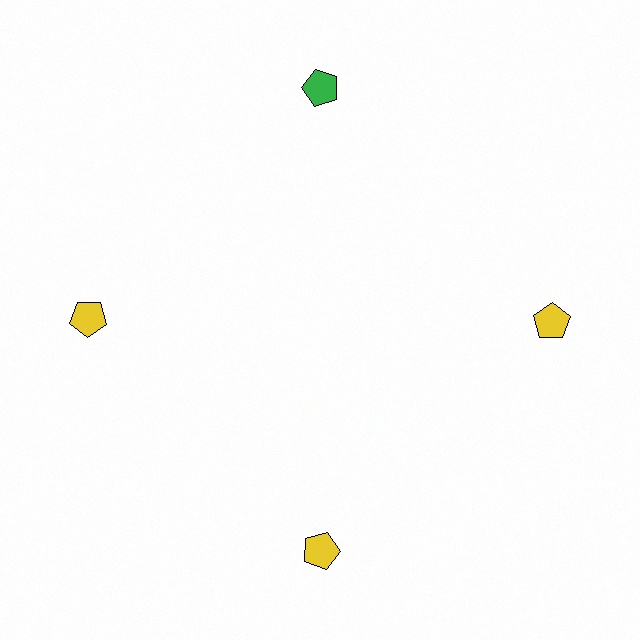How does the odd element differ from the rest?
It has a different color: green instead of yellow.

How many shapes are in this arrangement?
There are 4 shapes arranged in a ring pattern.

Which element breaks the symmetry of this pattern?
The green pentagon at roughly the 12 o'clock position breaks the symmetry. All other shapes are yellow pentagons.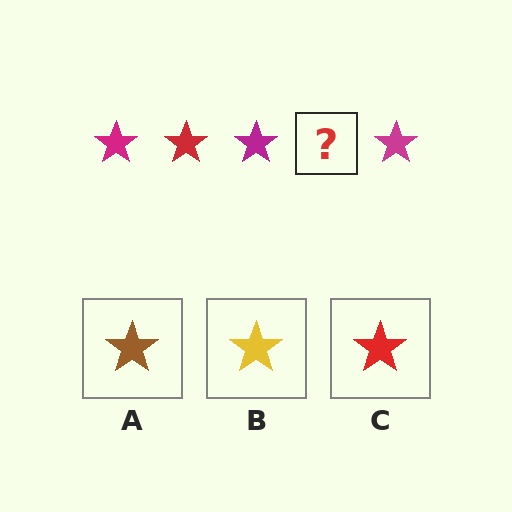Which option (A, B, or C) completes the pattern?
C.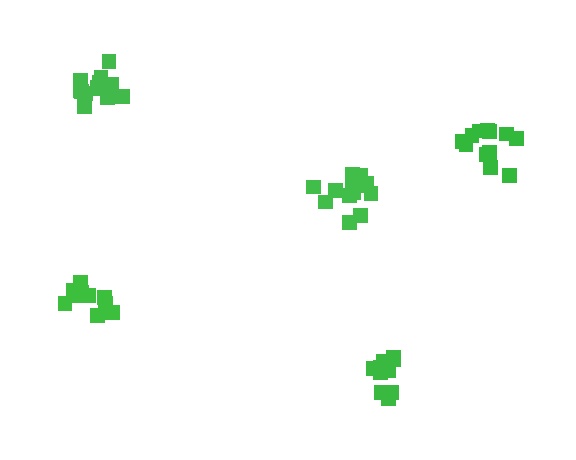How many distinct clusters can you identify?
There are 5 distinct clusters.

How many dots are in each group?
Group 1: 10 dots, Group 2: 13 dots, Group 3: 10 dots, Group 4: 12 dots, Group 5: 13 dots (58 total).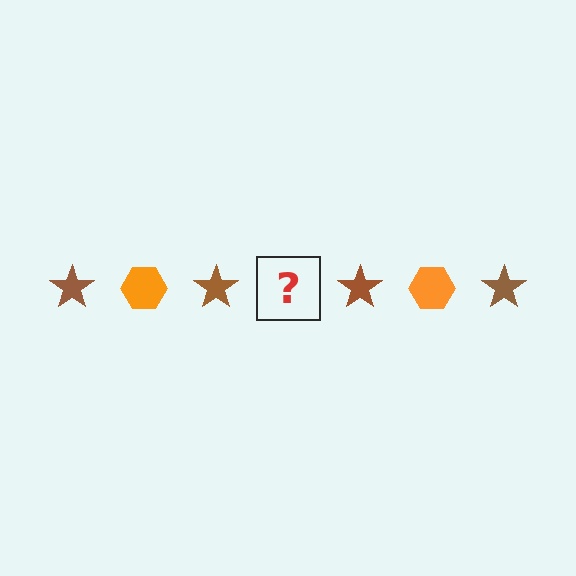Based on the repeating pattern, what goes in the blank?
The blank should be an orange hexagon.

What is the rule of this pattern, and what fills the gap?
The rule is that the pattern alternates between brown star and orange hexagon. The gap should be filled with an orange hexagon.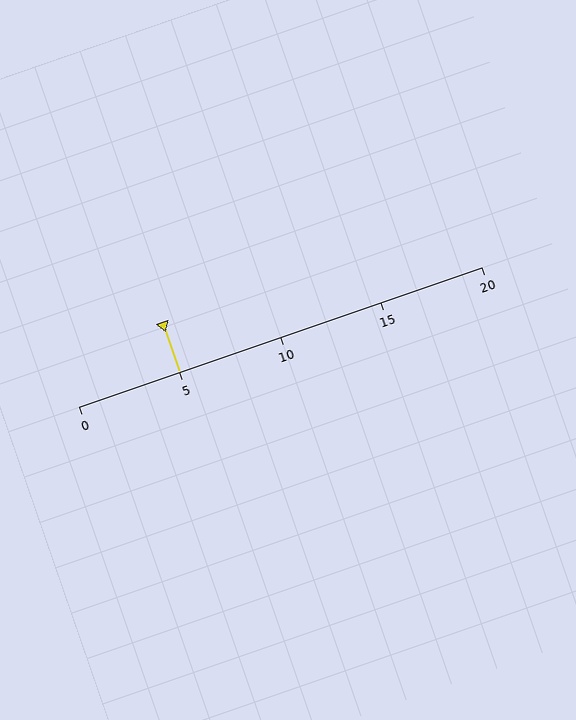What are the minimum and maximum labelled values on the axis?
The axis runs from 0 to 20.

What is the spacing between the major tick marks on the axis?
The major ticks are spaced 5 apart.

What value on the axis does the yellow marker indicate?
The marker indicates approximately 5.